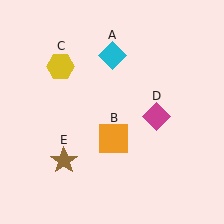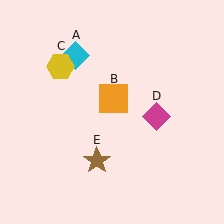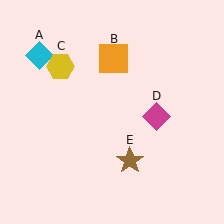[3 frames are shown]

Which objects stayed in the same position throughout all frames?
Yellow hexagon (object C) and magenta diamond (object D) remained stationary.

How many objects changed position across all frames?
3 objects changed position: cyan diamond (object A), orange square (object B), brown star (object E).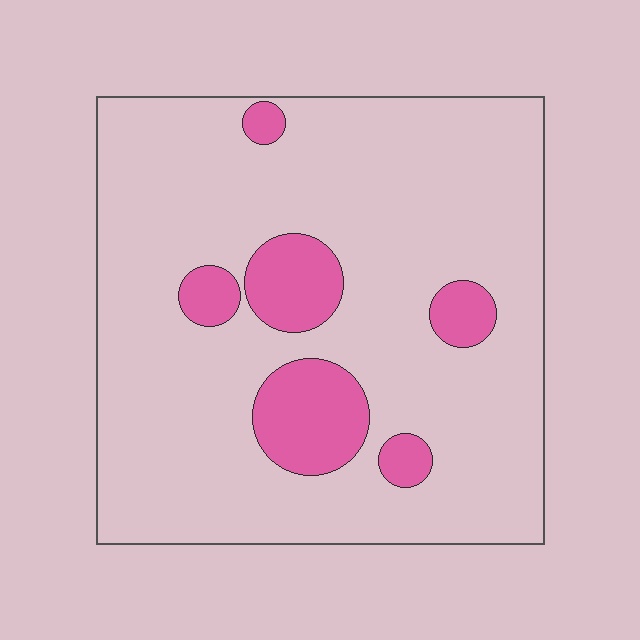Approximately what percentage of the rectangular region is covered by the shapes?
Approximately 15%.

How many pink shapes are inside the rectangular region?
6.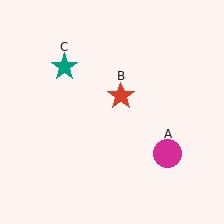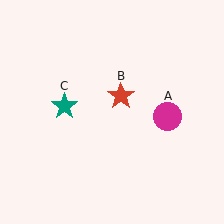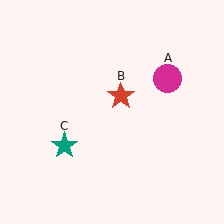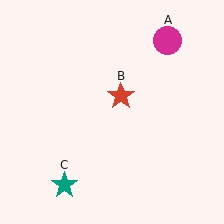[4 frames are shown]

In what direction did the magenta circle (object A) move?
The magenta circle (object A) moved up.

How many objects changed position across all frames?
2 objects changed position: magenta circle (object A), teal star (object C).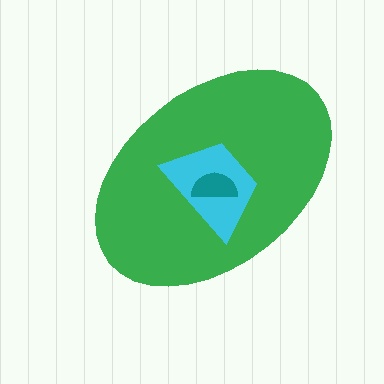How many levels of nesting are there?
3.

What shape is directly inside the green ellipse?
The cyan trapezoid.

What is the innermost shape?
The teal semicircle.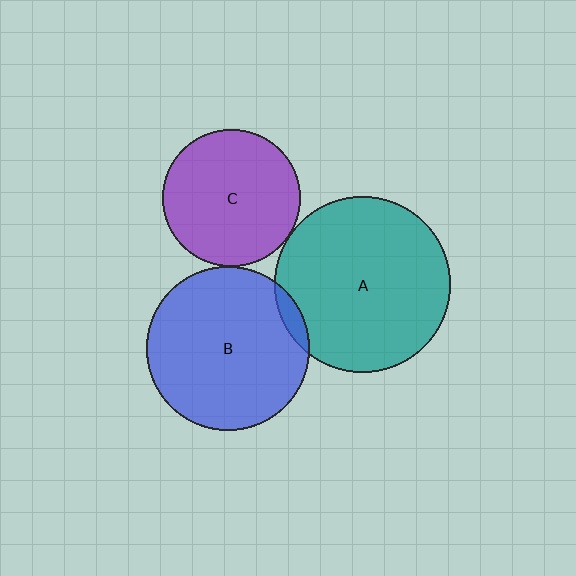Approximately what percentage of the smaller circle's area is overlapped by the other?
Approximately 5%.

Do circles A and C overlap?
Yes.